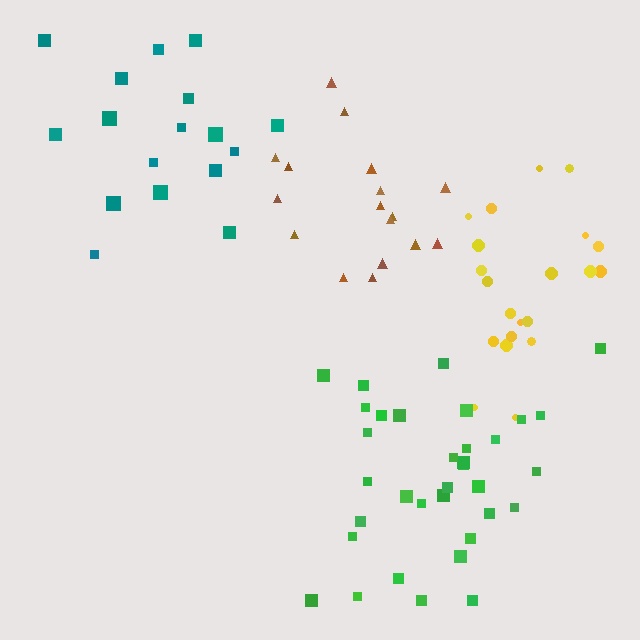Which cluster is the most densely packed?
Yellow.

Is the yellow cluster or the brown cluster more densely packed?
Yellow.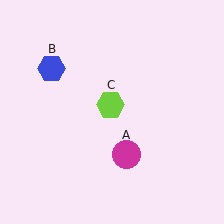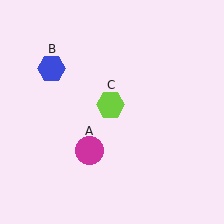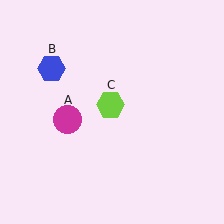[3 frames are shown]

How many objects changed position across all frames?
1 object changed position: magenta circle (object A).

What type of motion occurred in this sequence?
The magenta circle (object A) rotated clockwise around the center of the scene.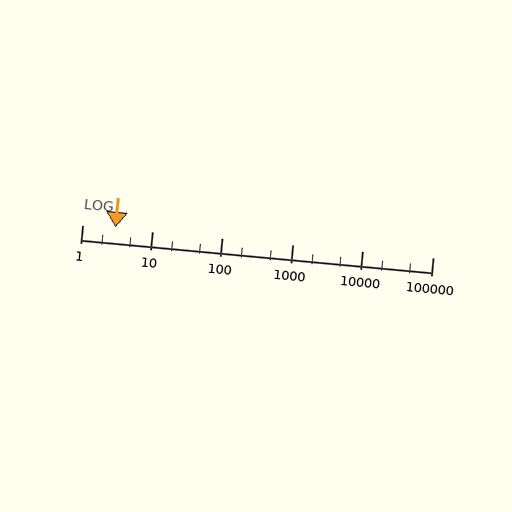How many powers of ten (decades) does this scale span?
The scale spans 5 decades, from 1 to 100000.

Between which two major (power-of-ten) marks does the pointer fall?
The pointer is between 1 and 10.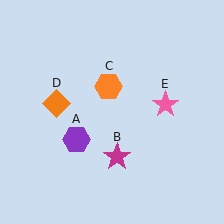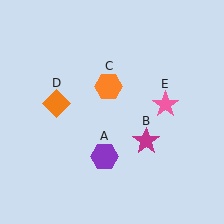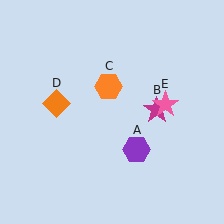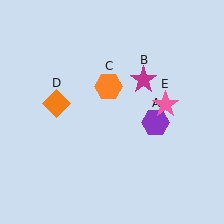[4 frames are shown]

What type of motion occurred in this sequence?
The purple hexagon (object A), magenta star (object B) rotated counterclockwise around the center of the scene.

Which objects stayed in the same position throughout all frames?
Orange hexagon (object C) and orange diamond (object D) and pink star (object E) remained stationary.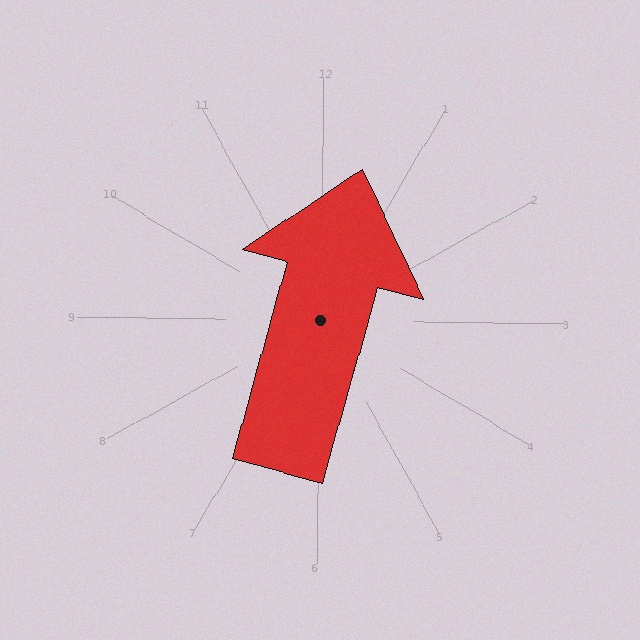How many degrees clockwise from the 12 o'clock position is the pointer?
Approximately 15 degrees.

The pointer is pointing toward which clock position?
Roughly 12 o'clock.